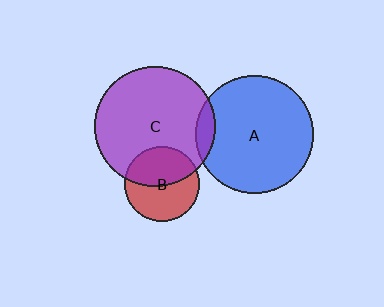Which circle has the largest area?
Circle C (purple).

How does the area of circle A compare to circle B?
Approximately 2.4 times.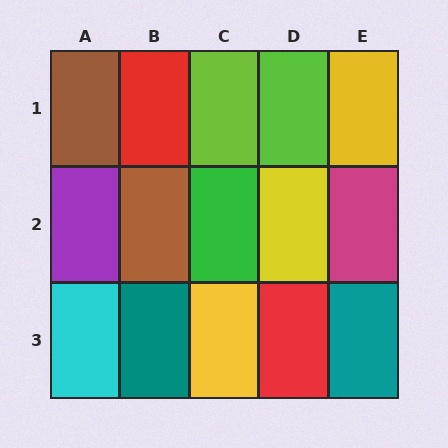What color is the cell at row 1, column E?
Yellow.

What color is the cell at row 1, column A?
Brown.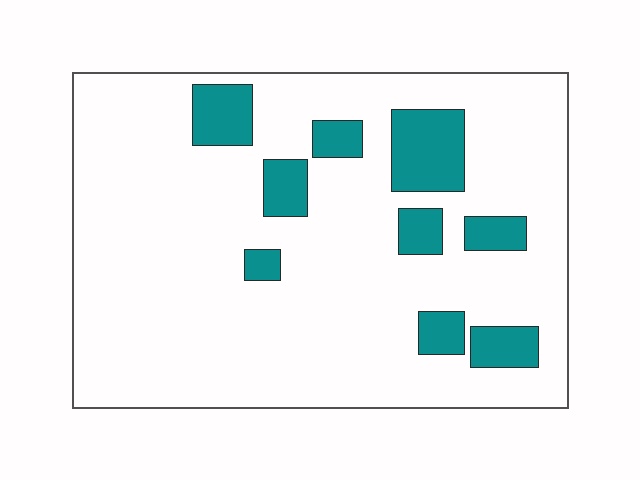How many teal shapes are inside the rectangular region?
9.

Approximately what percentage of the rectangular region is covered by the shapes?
Approximately 15%.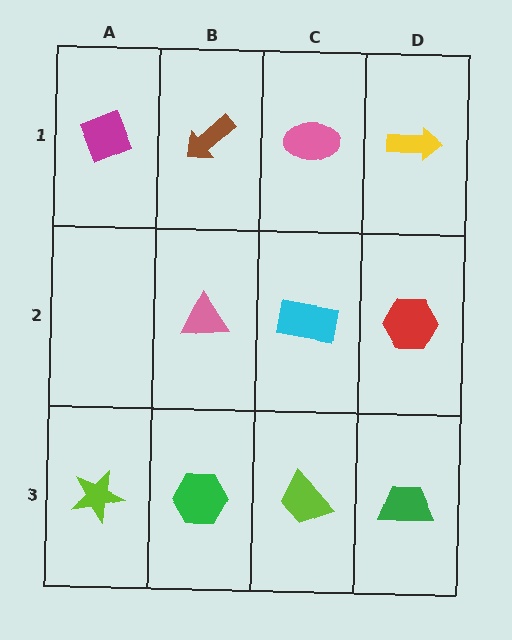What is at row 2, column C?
A cyan rectangle.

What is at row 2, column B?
A pink triangle.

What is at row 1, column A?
A magenta diamond.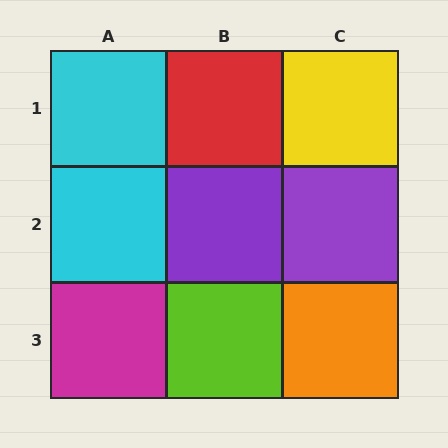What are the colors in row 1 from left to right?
Cyan, red, yellow.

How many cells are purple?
2 cells are purple.